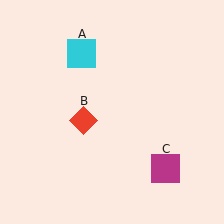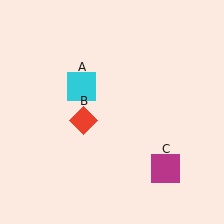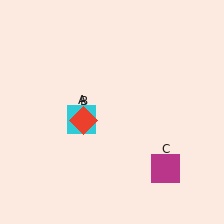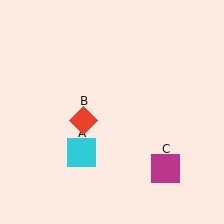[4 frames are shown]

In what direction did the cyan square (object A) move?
The cyan square (object A) moved down.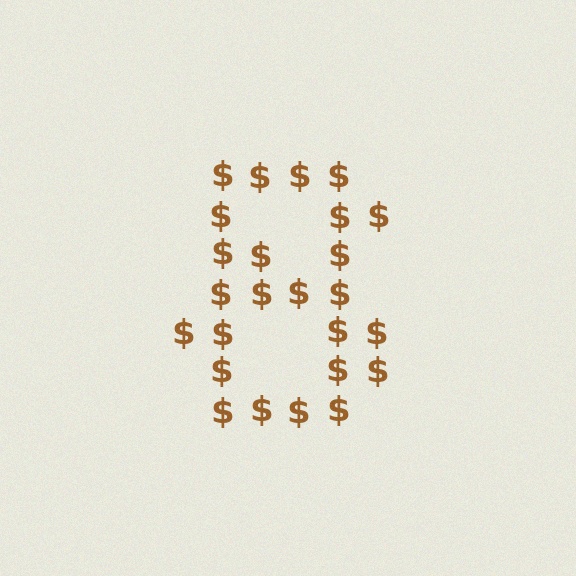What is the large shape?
The large shape is the digit 8.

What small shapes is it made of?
It is made of small dollar signs.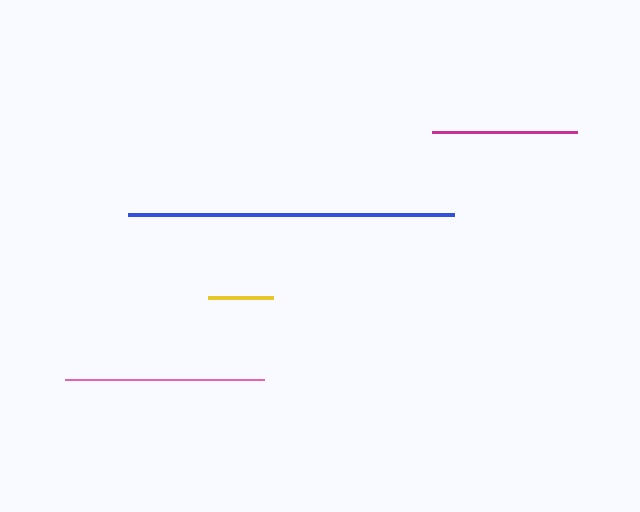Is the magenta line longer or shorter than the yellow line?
The magenta line is longer than the yellow line.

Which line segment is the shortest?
The yellow line is the shortest at approximately 65 pixels.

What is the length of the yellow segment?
The yellow segment is approximately 65 pixels long.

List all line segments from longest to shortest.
From longest to shortest: blue, pink, magenta, yellow.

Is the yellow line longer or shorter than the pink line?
The pink line is longer than the yellow line.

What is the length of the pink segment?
The pink segment is approximately 198 pixels long.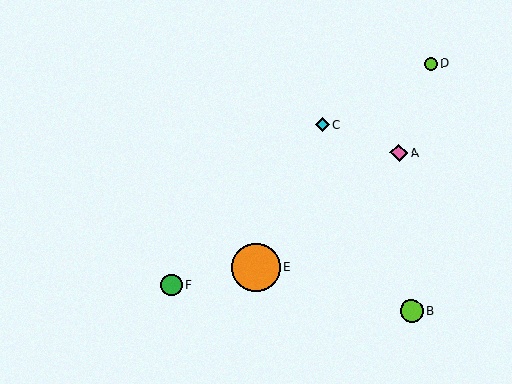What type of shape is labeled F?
Shape F is a green circle.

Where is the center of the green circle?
The center of the green circle is at (172, 285).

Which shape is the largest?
The orange circle (labeled E) is the largest.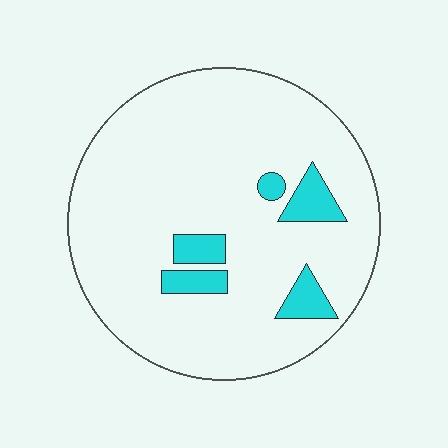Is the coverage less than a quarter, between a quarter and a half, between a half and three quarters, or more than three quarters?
Less than a quarter.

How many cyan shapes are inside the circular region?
5.